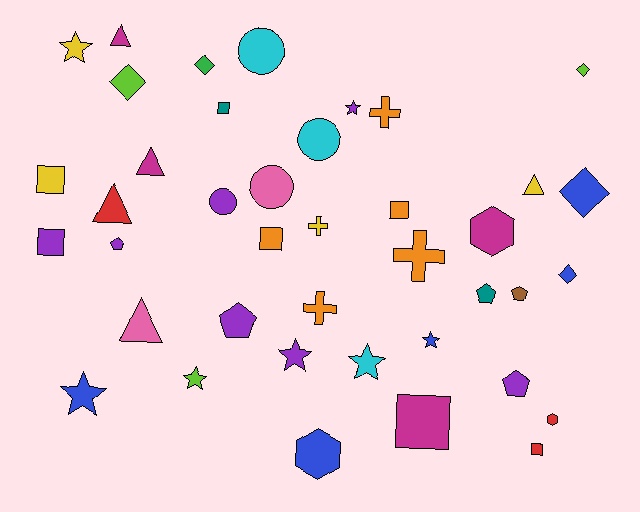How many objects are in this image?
There are 40 objects.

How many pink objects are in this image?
There are 2 pink objects.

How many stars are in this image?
There are 7 stars.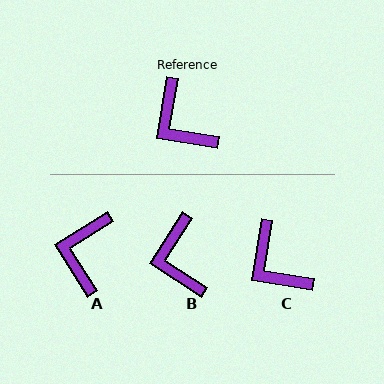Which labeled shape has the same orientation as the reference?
C.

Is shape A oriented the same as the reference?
No, it is off by about 49 degrees.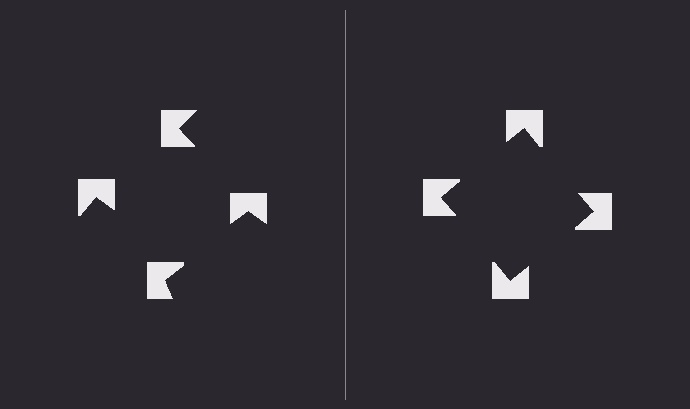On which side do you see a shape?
An illusory square appears on the right side. On the left side the wedge cuts are rotated, so no coherent shape forms.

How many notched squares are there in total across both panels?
8 — 4 on each side.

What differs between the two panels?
The notched squares are positioned identically on both sides; only the wedge orientations differ. On the right they align to a square; on the left they are misaligned.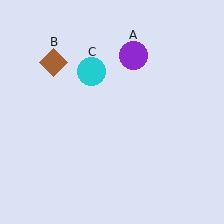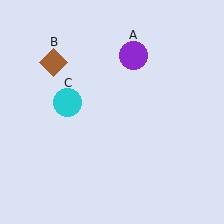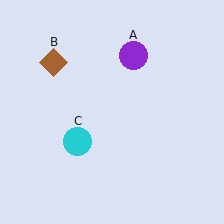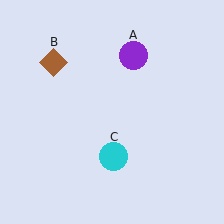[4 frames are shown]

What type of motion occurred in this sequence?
The cyan circle (object C) rotated counterclockwise around the center of the scene.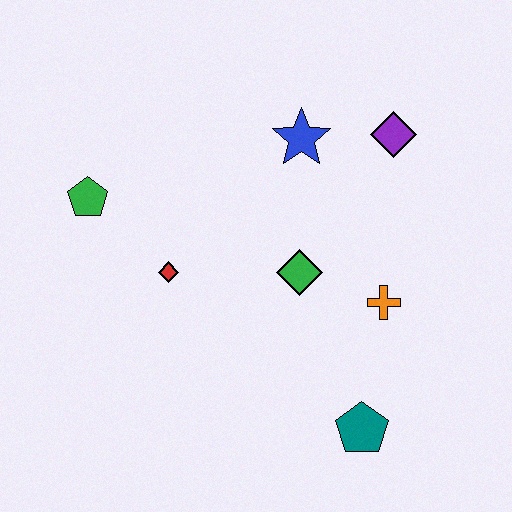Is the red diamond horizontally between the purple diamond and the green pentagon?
Yes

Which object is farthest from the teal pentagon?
The green pentagon is farthest from the teal pentagon.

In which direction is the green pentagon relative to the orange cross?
The green pentagon is to the left of the orange cross.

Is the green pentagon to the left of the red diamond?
Yes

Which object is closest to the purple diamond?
The blue star is closest to the purple diamond.